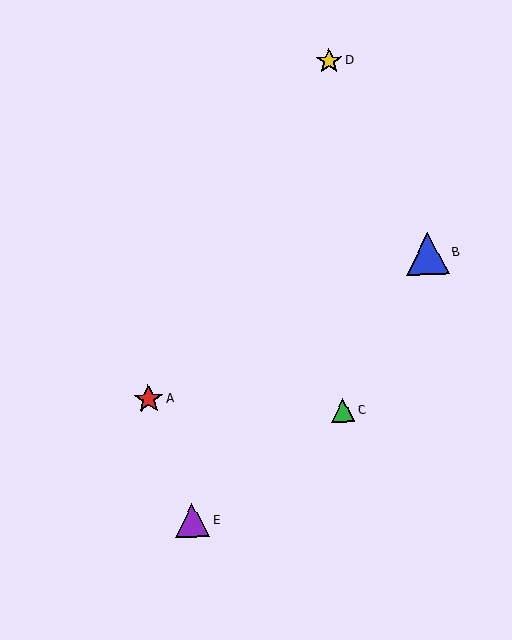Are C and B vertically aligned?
No, C is at x≈343 and B is at x≈428.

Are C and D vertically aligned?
Yes, both are at x≈343.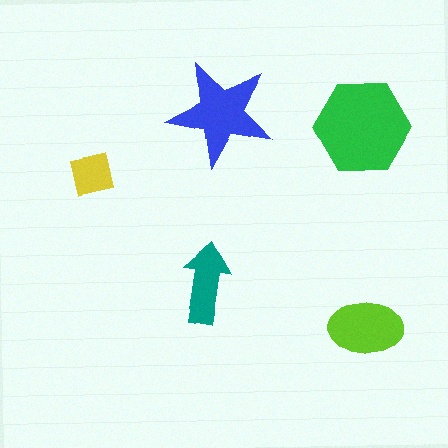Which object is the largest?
The green hexagon.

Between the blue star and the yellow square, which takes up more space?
The blue star.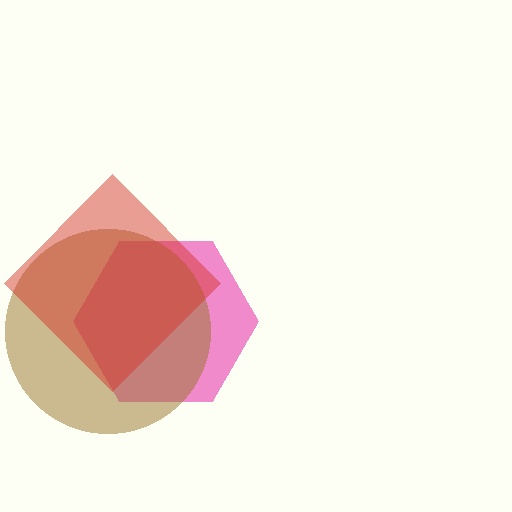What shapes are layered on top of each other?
The layered shapes are: a pink hexagon, a brown circle, a red diamond.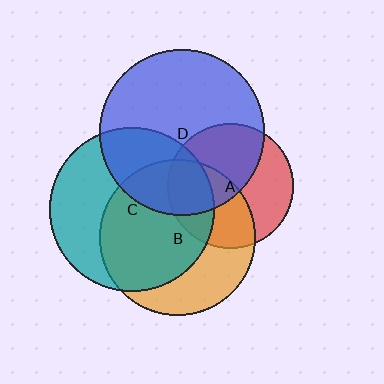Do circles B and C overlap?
Yes.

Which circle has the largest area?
Circle D (blue).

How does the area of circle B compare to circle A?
Approximately 1.5 times.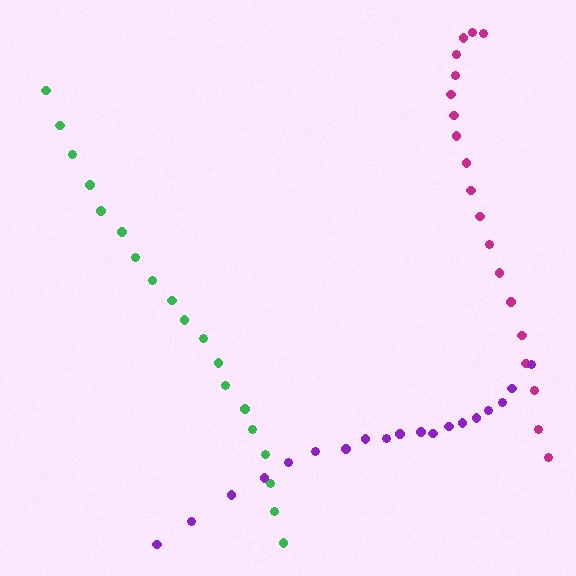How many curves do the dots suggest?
There are 3 distinct paths.